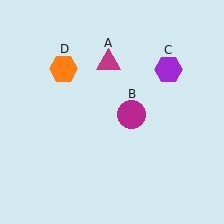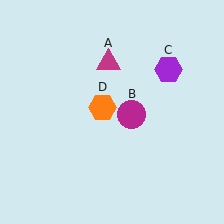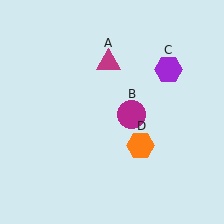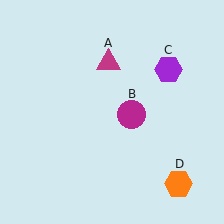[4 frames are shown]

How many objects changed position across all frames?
1 object changed position: orange hexagon (object D).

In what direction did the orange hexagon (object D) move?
The orange hexagon (object D) moved down and to the right.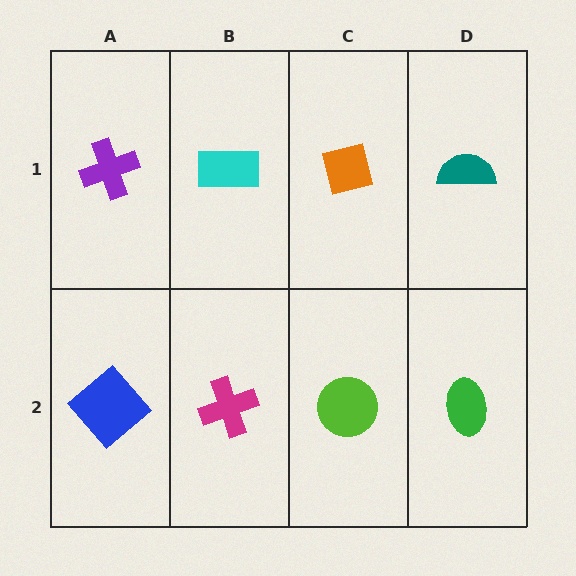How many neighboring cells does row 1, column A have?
2.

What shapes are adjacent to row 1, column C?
A lime circle (row 2, column C), a cyan rectangle (row 1, column B), a teal semicircle (row 1, column D).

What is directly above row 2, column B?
A cyan rectangle.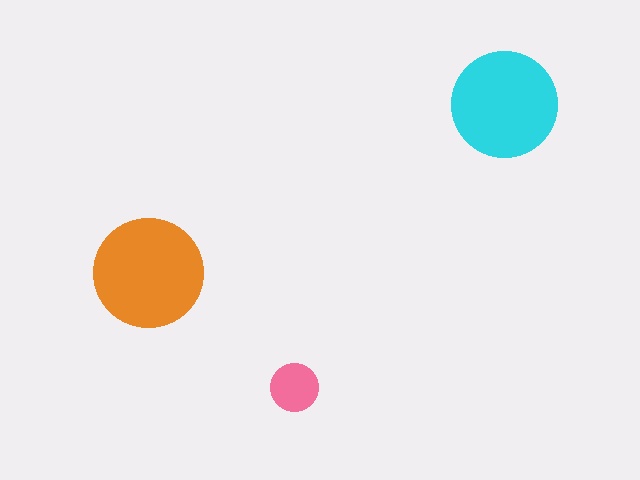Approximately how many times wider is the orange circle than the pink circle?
About 2.5 times wider.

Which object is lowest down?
The pink circle is bottommost.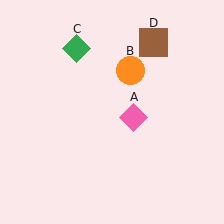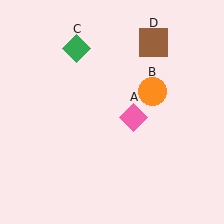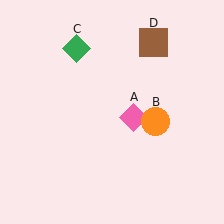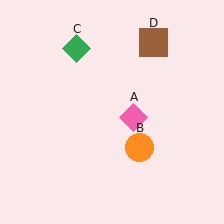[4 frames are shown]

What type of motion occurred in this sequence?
The orange circle (object B) rotated clockwise around the center of the scene.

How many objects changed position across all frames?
1 object changed position: orange circle (object B).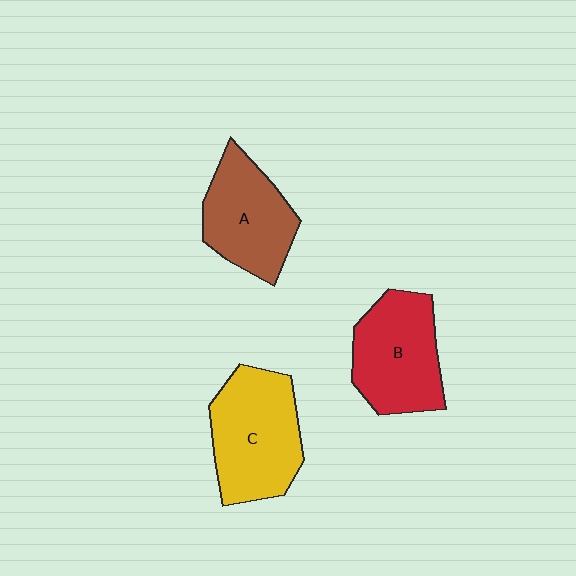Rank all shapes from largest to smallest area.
From largest to smallest: C (yellow), B (red), A (brown).